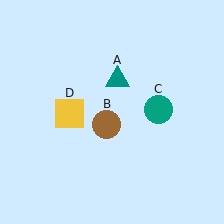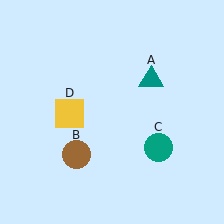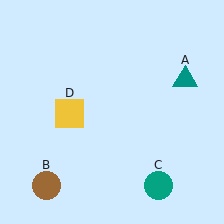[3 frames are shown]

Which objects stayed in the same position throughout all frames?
Yellow square (object D) remained stationary.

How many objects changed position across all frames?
3 objects changed position: teal triangle (object A), brown circle (object B), teal circle (object C).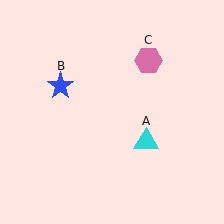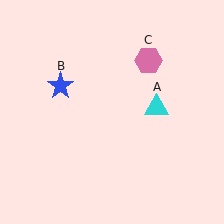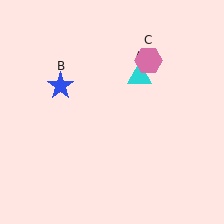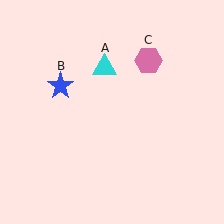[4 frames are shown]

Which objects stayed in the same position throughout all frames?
Blue star (object B) and pink hexagon (object C) remained stationary.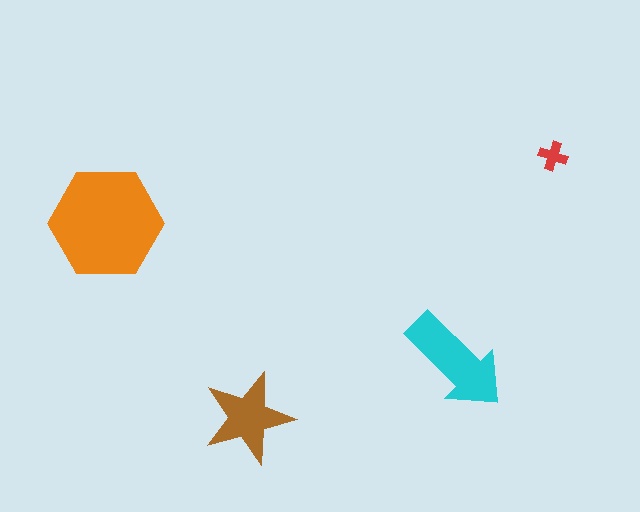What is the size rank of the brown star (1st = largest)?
3rd.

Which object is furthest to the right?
The red cross is rightmost.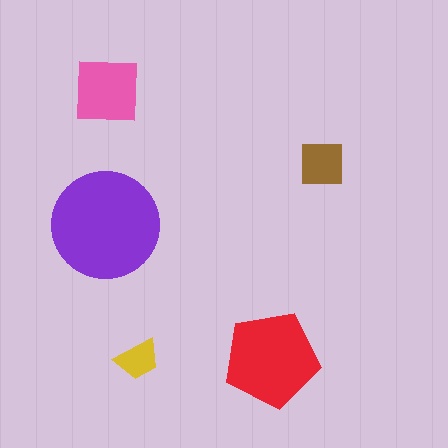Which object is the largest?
The purple circle.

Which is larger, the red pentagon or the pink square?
The red pentagon.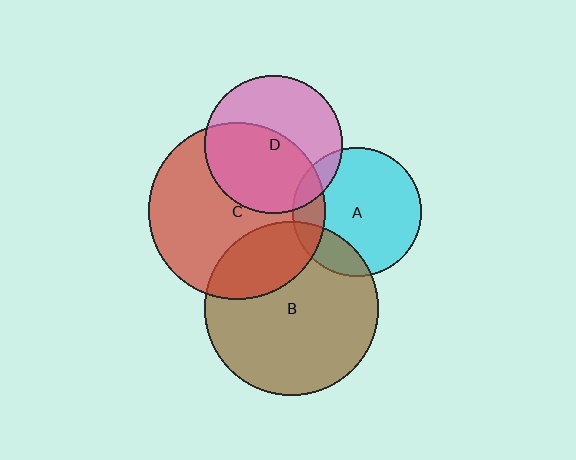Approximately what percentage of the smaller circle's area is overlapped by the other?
Approximately 15%.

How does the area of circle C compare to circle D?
Approximately 1.6 times.